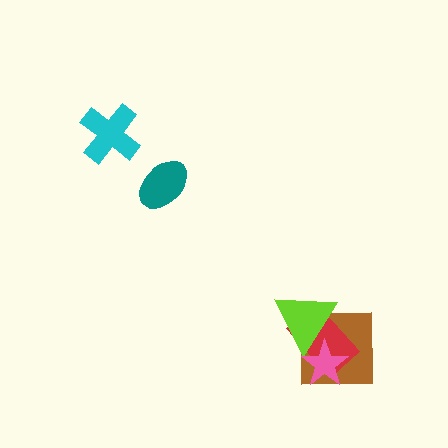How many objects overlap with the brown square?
3 objects overlap with the brown square.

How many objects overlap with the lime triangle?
3 objects overlap with the lime triangle.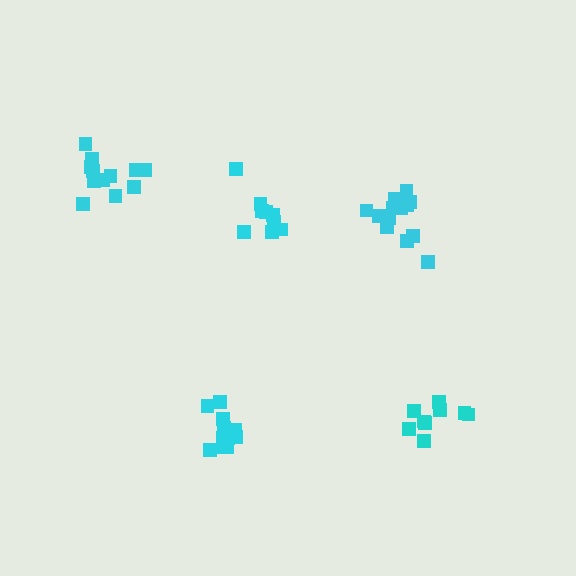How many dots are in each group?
Group 1: 9 dots, Group 2: 13 dots, Group 3: 13 dots, Group 4: 9 dots, Group 5: 12 dots (56 total).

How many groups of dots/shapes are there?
There are 5 groups.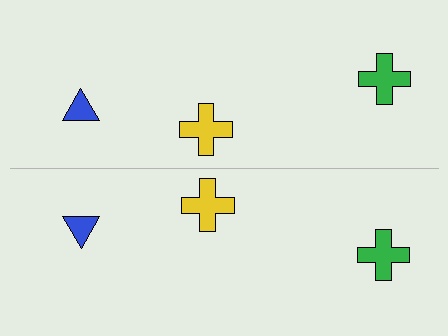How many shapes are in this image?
There are 6 shapes in this image.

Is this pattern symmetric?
Yes, this pattern has bilateral (reflection) symmetry.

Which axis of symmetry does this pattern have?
The pattern has a horizontal axis of symmetry running through the center of the image.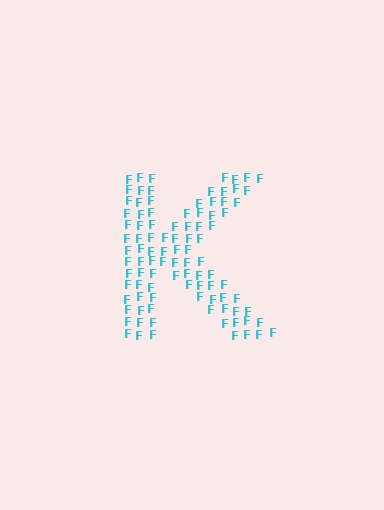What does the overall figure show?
The overall figure shows the letter K.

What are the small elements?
The small elements are letter F's.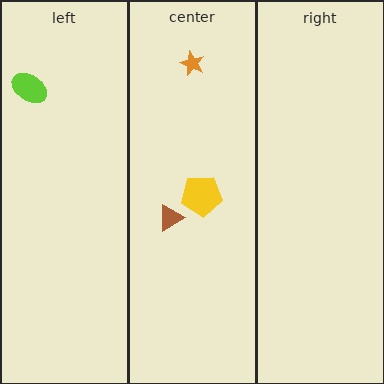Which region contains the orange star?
The center region.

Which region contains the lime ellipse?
The left region.